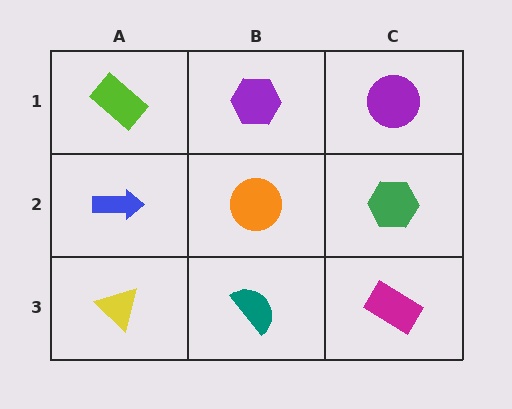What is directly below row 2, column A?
A yellow triangle.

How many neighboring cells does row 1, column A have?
2.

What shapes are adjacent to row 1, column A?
A blue arrow (row 2, column A), a purple hexagon (row 1, column B).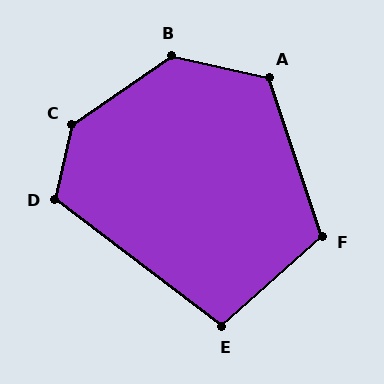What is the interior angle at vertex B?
Approximately 133 degrees (obtuse).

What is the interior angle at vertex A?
Approximately 121 degrees (obtuse).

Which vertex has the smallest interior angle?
E, at approximately 101 degrees.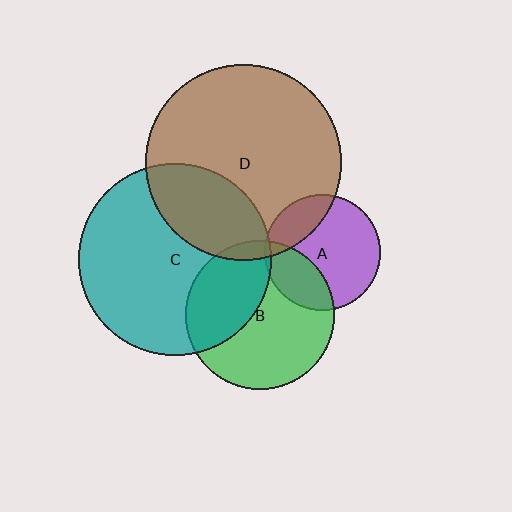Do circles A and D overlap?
Yes.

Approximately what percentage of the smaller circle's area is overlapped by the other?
Approximately 20%.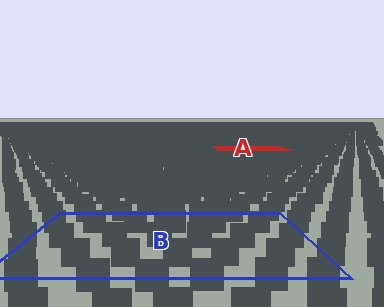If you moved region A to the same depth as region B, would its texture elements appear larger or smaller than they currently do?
They would appear larger. At a closer depth, the same texture elements are projected at a bigger on-screen size.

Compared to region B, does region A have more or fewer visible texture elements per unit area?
Region A has more texture elements per unit area — they are packed more densely because it is farther away.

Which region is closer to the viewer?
Region B is closer. The texture elements there are larger and more spread out.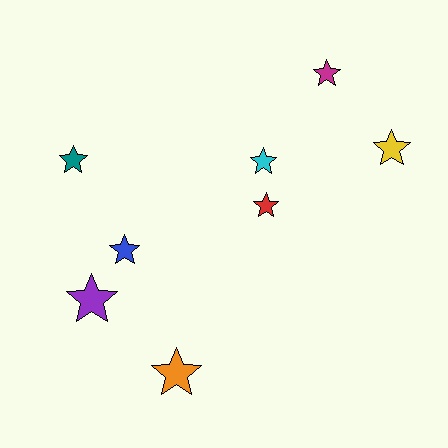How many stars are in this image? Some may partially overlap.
There are 8 stars.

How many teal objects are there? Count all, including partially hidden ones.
There is 1 teal object.